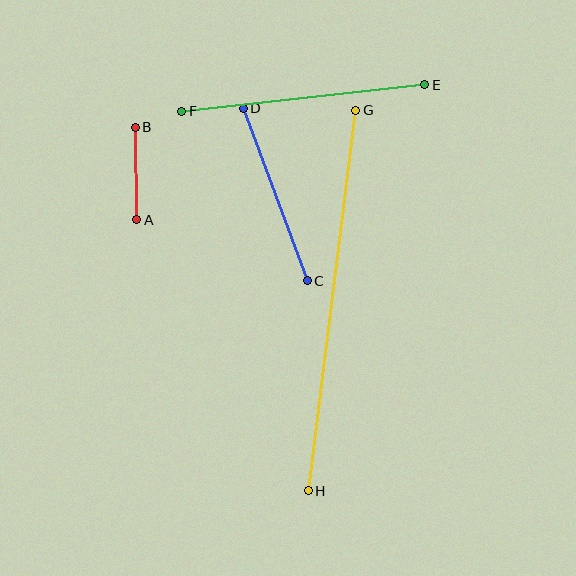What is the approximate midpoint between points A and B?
The midpoint is at approximately (136, 174) pixels.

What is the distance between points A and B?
The distance is approximately 93 pixels.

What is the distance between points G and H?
The distance is approximately 384 pixels.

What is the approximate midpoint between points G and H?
The midpoint is at approximately (332, 300) pixels.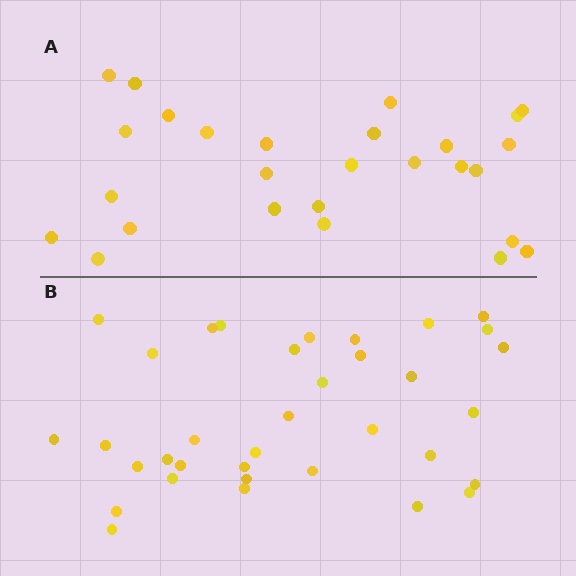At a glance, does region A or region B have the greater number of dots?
Region B (the bottom region) has more dots.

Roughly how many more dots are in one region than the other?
Region B has roughly 8 or so more dots than region A.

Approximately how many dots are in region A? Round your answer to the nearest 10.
About 30 dots. (The exact count is 27, which rounds to 30.)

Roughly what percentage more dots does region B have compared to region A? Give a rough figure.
About 30% more.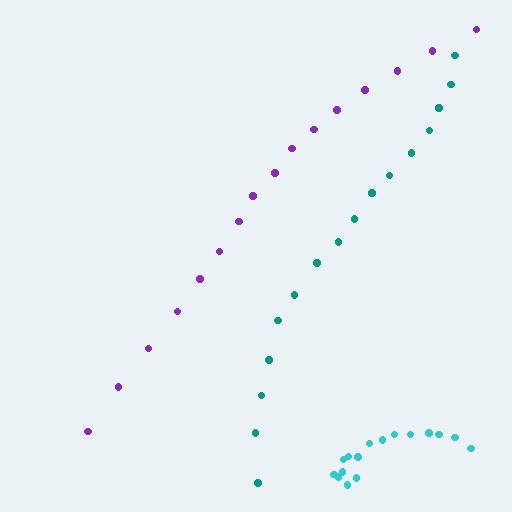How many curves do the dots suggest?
There are 3 distinct paths.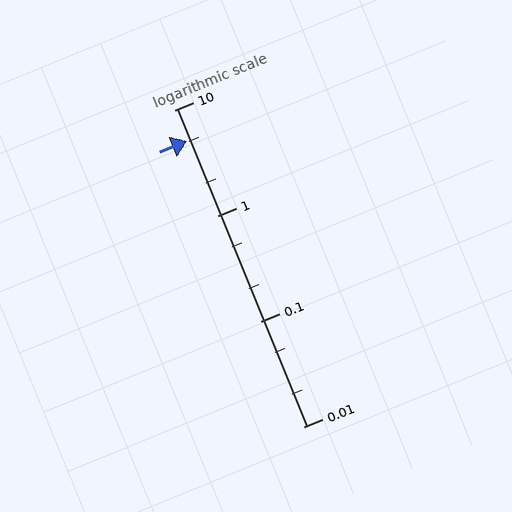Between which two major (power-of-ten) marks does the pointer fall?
The pointer is between 1 and 10.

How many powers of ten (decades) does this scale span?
The scale spans 3 decades, from 0.01 to 10.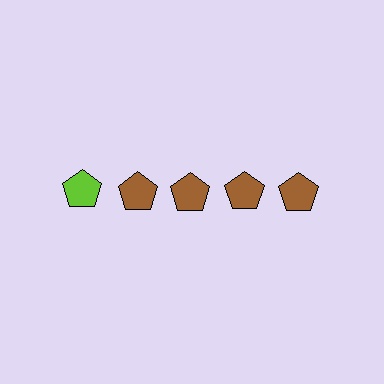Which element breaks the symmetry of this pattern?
The lime pentagon in the top row, leftmost column breaks the symmetry. All other shapes are brown pentagons.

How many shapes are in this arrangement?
There are 5 shapes arranged in a grid pattern.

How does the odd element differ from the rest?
It has a different color: lime instead of brown.